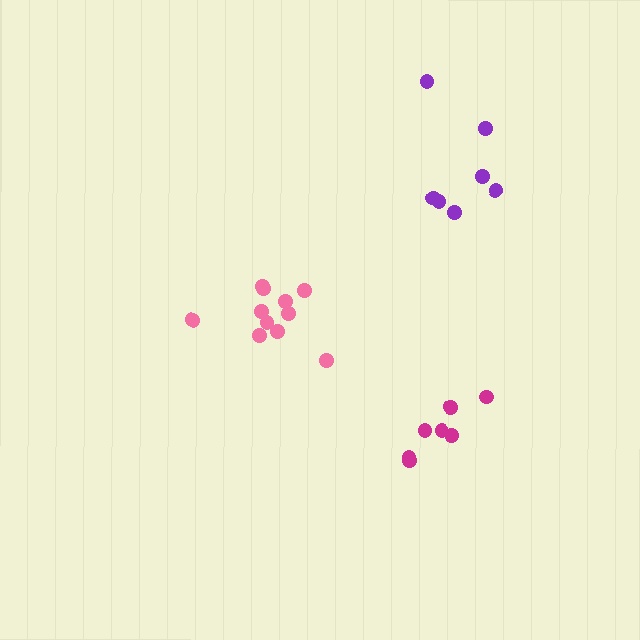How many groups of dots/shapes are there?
There are 3 groups.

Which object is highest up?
The purple cluster is topmost.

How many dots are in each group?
Group 1: 7 dots, Group 2: 7 dots, Group 3: 11 dots (25 total).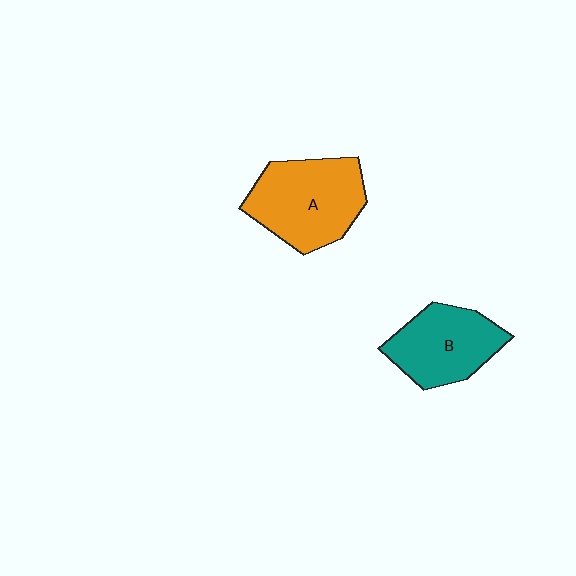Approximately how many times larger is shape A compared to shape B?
Approximately 1.2 times.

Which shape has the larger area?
Shape A (orange).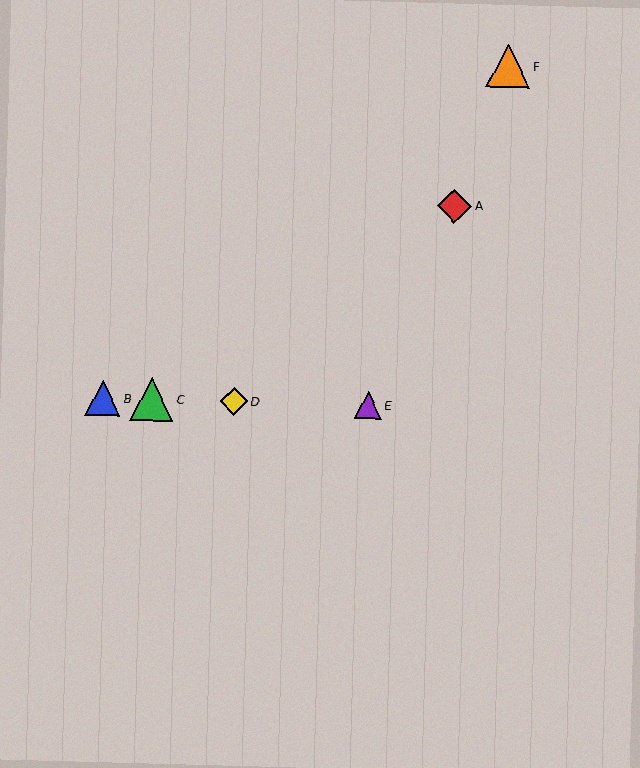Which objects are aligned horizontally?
Objects B, C, D, E are aligned horizontally.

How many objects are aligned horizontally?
4 objects (B, C, D, E) are aligned horizontally.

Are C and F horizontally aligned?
No, C is at y≈399 and F is at y≈66.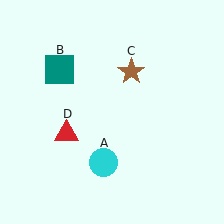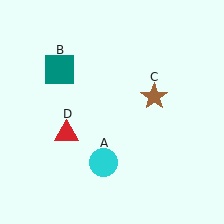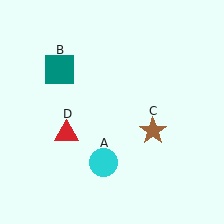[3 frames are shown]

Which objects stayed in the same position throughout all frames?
Cyan circle (object A) and teal square (object B) and red triangle (object D) remained stationary.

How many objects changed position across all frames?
1 object changed position: brown star (object C).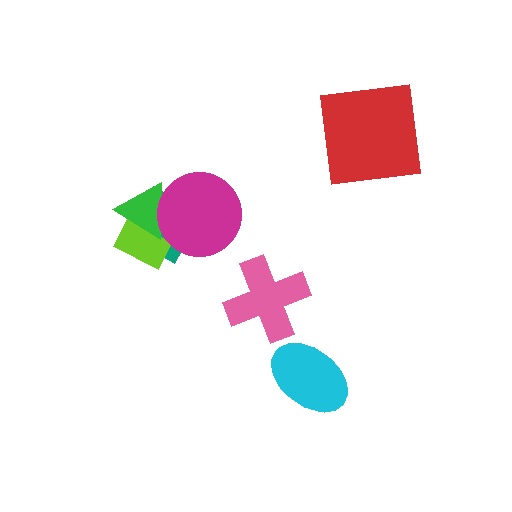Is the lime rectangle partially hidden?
Yes, it is partially covered by another shape.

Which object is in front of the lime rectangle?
The green triangle is in front of the lime rectangle.